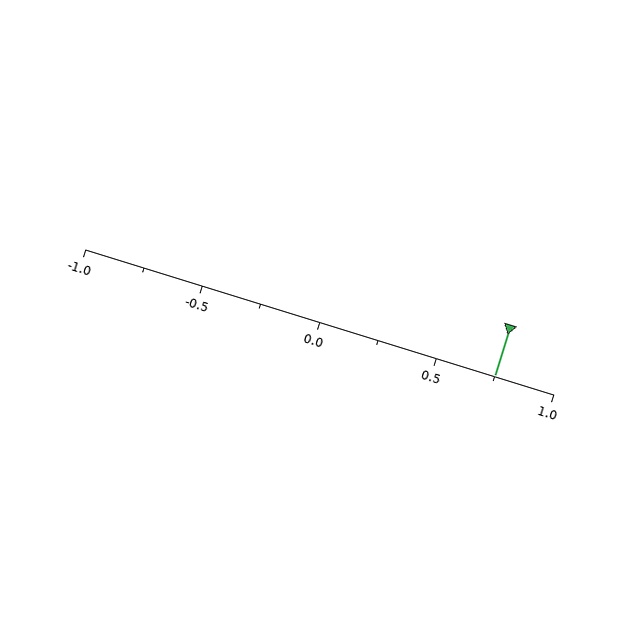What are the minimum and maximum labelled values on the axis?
The axis runs from -1.0 to 1.0.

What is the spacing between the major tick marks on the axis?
The major ticks are spaced 0.5 apart.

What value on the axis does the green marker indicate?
The marker indicates approximately 0.75.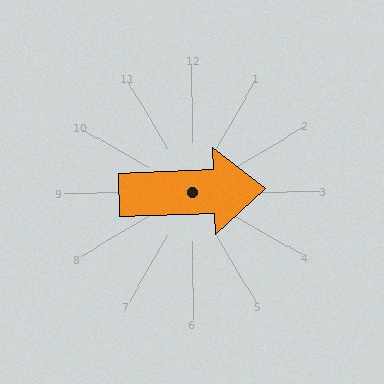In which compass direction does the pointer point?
East.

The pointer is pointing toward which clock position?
Roughly 3 o'clock.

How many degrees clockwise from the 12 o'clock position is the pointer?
Approximately 88 degrees.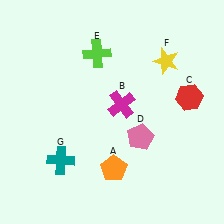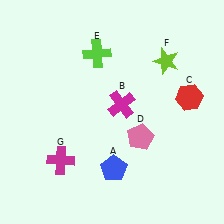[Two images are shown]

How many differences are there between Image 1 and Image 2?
There are 3 differences between the two images.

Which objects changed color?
A changed from orange to blue. F changed from yellow to lime. G changed from teal to magenta.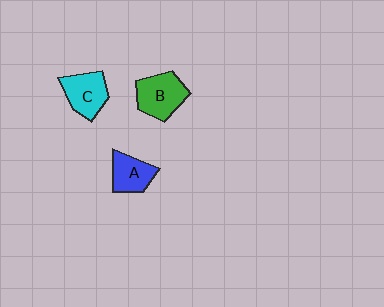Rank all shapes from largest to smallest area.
From largest to smallest: B (green), C (cyan), A (blue).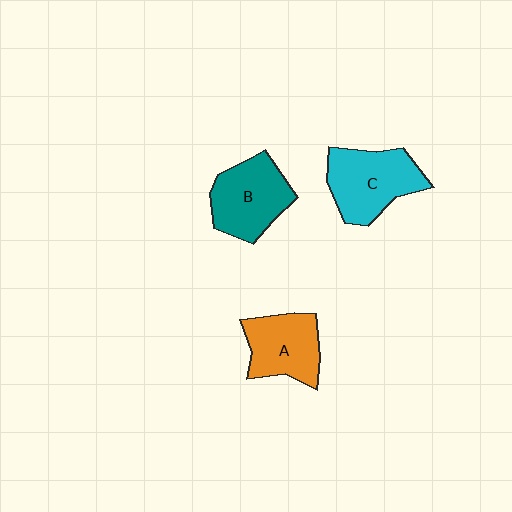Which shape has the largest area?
Shape C (cyan).